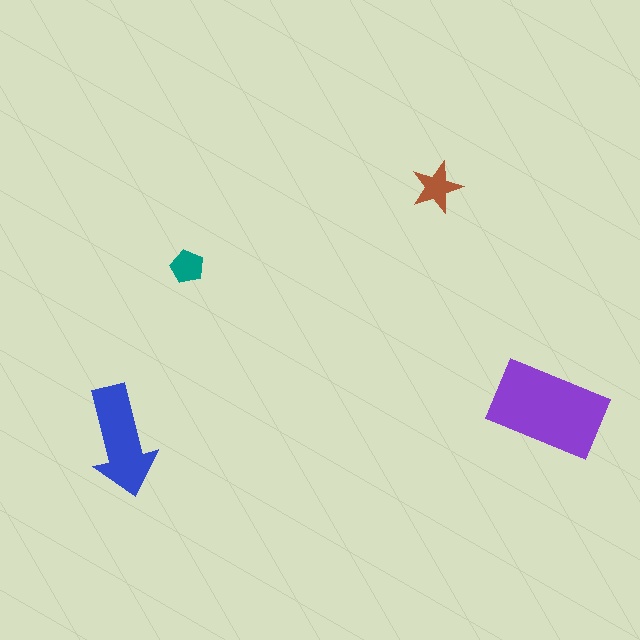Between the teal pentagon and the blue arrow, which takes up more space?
The blue arrow.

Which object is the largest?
The purple rectangle.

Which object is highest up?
The brown star is topmost.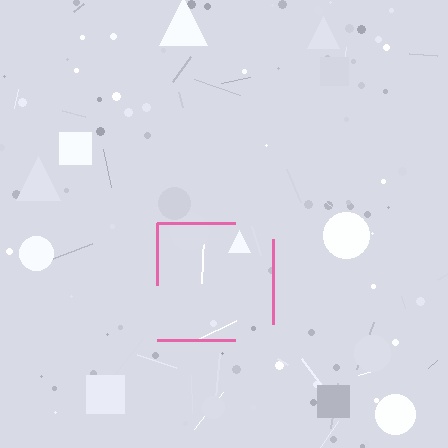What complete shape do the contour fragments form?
The contour fragments form a square.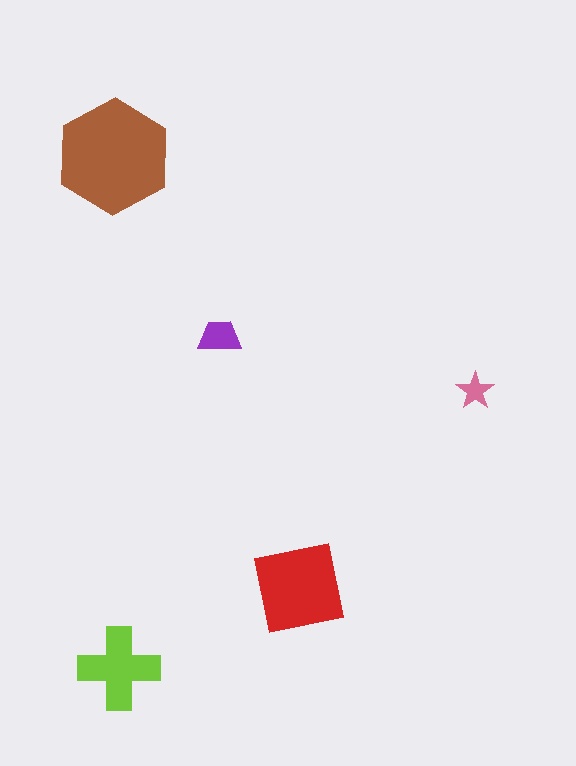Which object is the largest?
The brown hexagon.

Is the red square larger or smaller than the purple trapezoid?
Larger.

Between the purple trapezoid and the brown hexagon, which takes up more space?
The brown hexagon.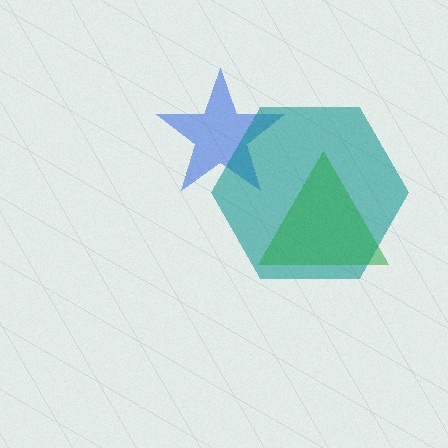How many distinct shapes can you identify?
There are 3 distinct shapes: a blue star, a teal hexagon, a green triangle.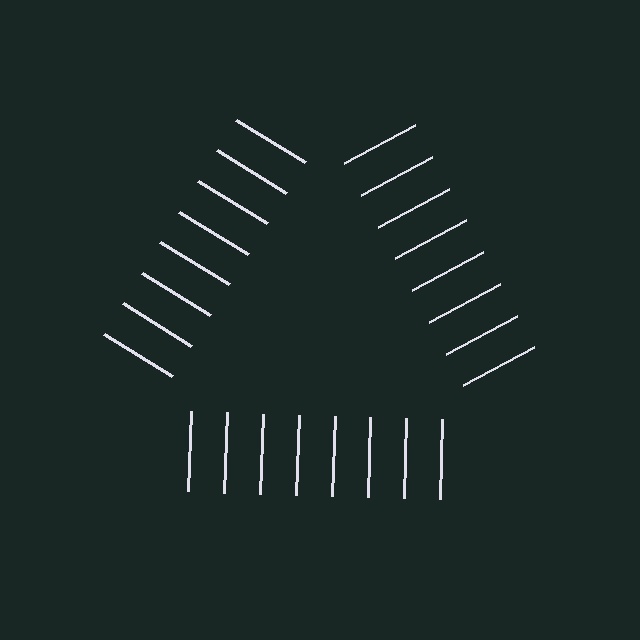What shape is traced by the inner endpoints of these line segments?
An illusory triangle — the line segments terminate on its edges but no continuous stroke is drawn.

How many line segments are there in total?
24 — 8 along each of the 3 edges.